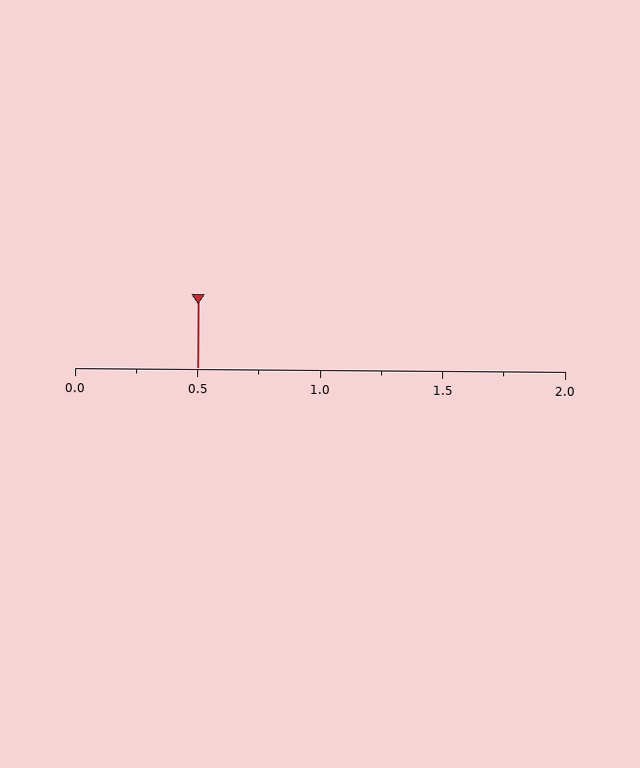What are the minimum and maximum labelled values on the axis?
The axis runs from 0.0 to 2.0.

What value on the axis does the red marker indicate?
The marker indicates approximately 0.5.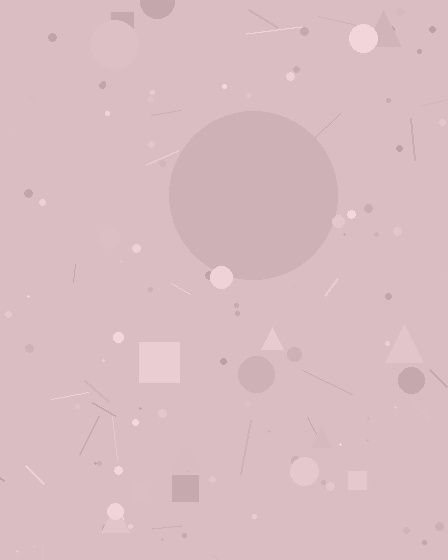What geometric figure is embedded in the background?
A circle is embedded in the background.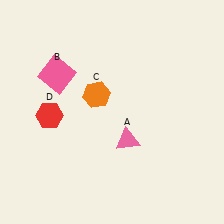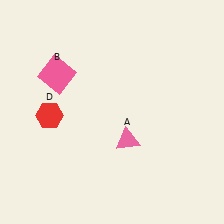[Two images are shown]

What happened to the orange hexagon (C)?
The orange hexagon (C) was removed in Image 2. It was in the top-left area of Image 1.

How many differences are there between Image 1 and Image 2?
There is 1 difference between the two images.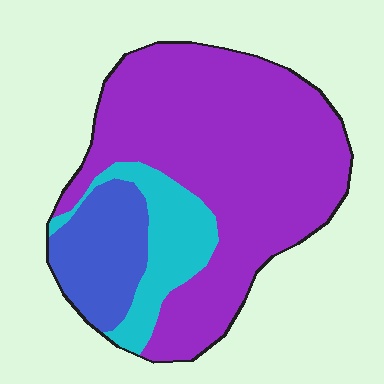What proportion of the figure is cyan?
Cyan takes up less than a sixth of the figure.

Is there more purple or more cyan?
Purple.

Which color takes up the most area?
Purple, at roughly 70%.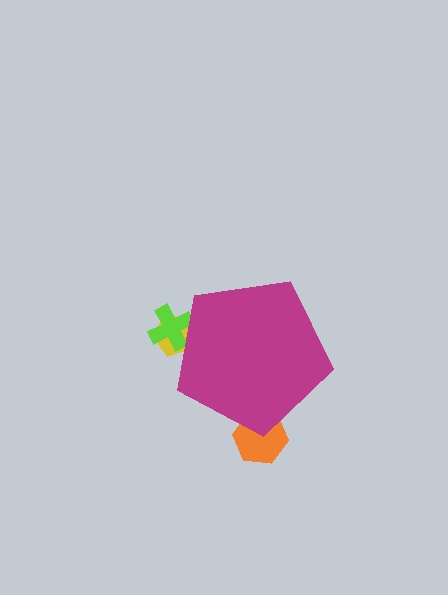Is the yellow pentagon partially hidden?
Yes, the yellow pentagon is partially hidden behind the magenta pentagon.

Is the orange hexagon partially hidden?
Yes, the orange hexagon is partially hidden behind the magenta pentagon.